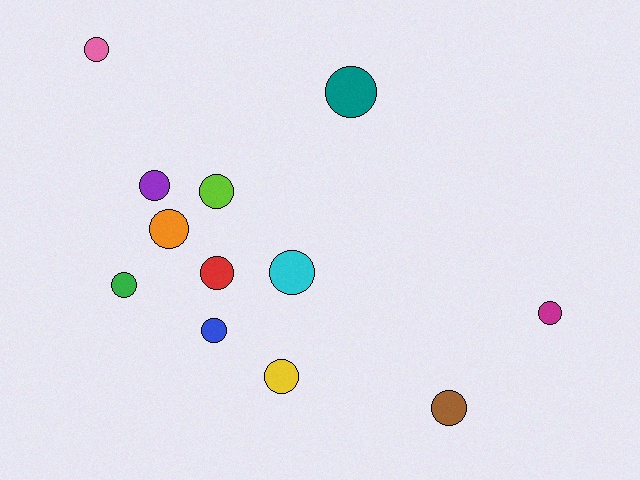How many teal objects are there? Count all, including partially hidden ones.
There is 1 teal object.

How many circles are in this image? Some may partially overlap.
There are 12 circles.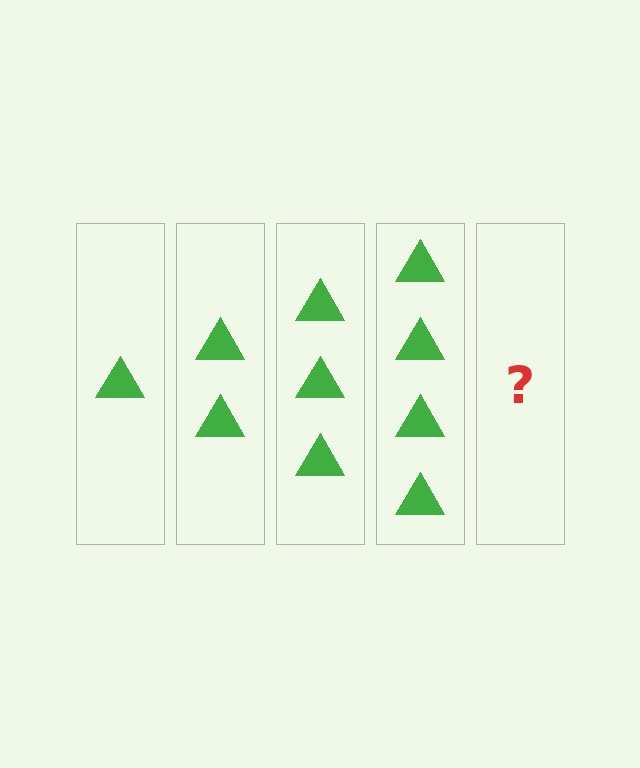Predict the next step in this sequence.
The next step is 5 triangles.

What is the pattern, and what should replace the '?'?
The pattern is that each step adds one more triangle. The '?' should be 5 triangles.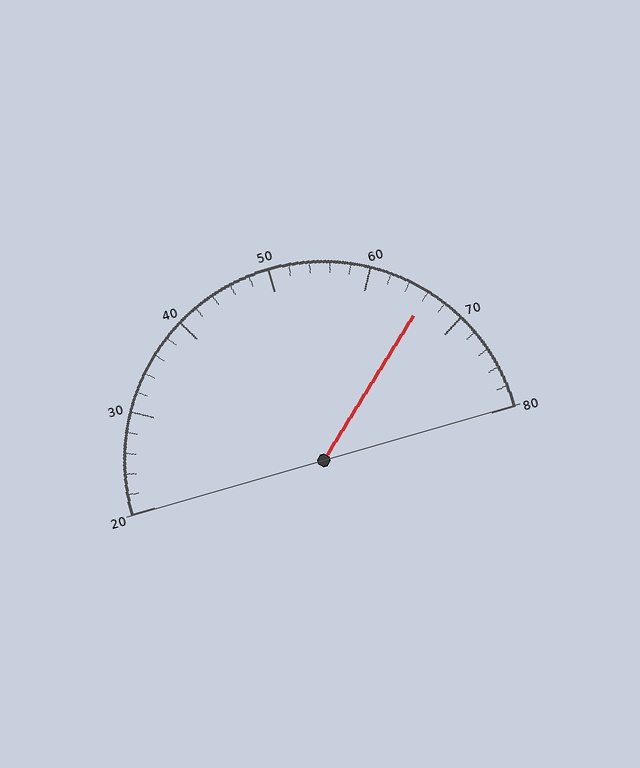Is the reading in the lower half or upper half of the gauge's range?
The reading is in the upper half of the range (20 to 80).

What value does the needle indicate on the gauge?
The needle indicates approximately 66.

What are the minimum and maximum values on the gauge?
The gauge ranges from 20 to 80.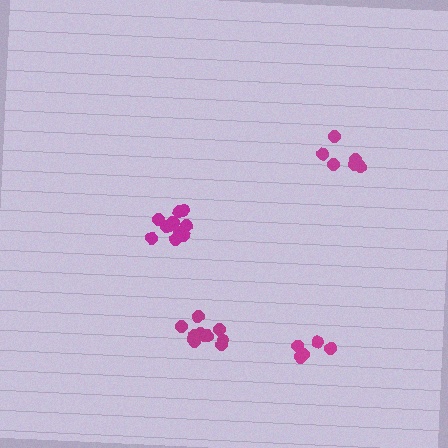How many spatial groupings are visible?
There are 4 spatial groupings.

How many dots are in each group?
Group 1: 5 dots, Group 2: 6 dots, Group 3: 11 dots, Group 4: 11 dots (33 total).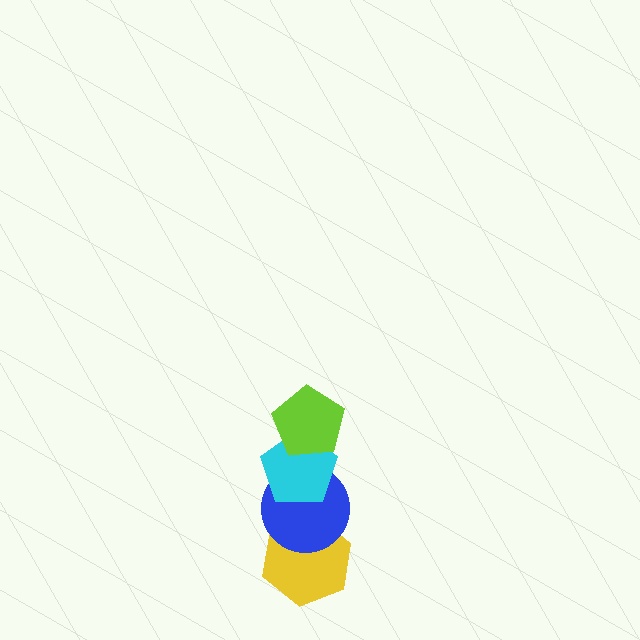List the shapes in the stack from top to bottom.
From top to bottom: the lime pentagon, the cyan pentagon, the blue circle, the yellow hexagon.